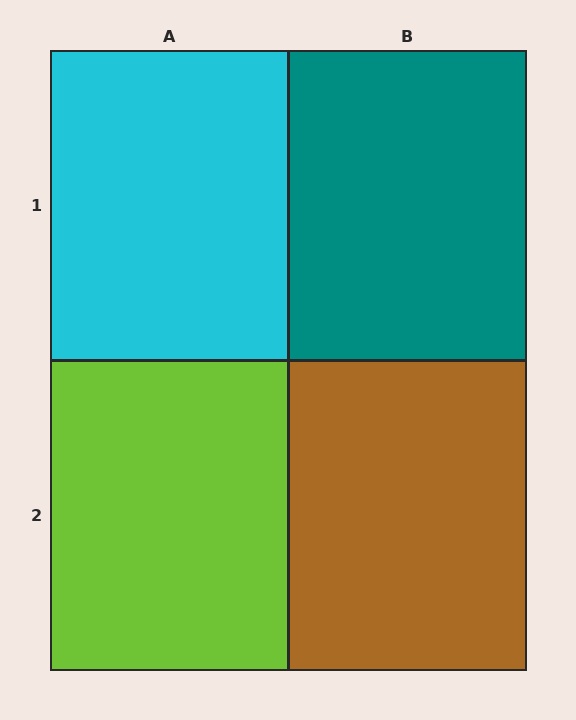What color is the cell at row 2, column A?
Lime.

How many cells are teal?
1 cell is teal.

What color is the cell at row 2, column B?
Brown.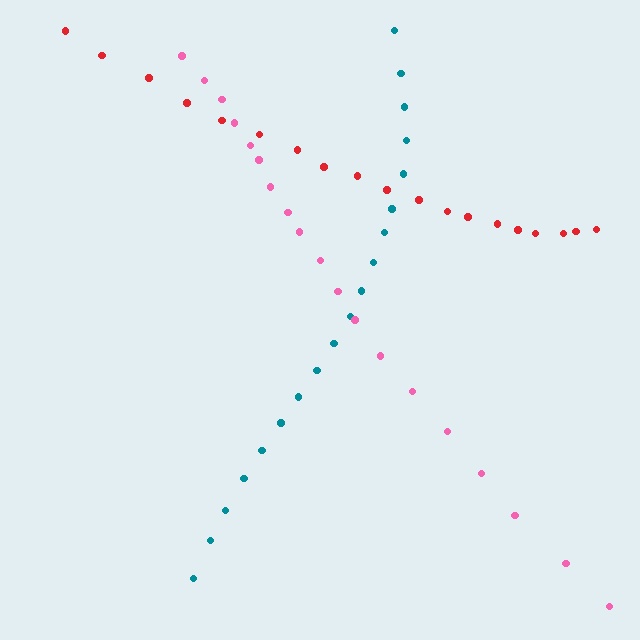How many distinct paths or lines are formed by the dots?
There are 3 distinct paths.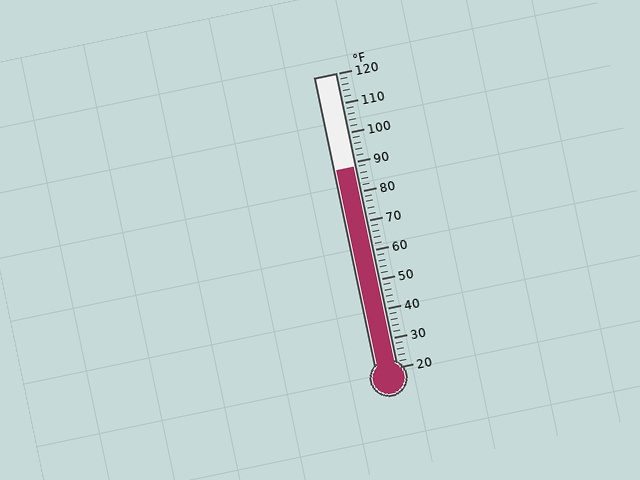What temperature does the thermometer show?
The thermometer shows approximately 88°F.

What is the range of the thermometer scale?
The thermometer scale ranges from 20°F to 120°F.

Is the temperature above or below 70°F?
The temperature is above 70°F.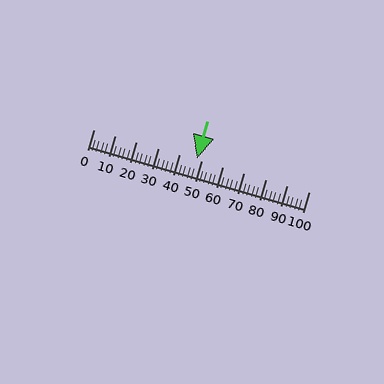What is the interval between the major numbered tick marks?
The major tick marks are spaced 10 units apart.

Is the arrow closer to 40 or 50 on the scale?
The arrow is closer to 50.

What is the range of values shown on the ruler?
The ruler shows values from 0 to 100.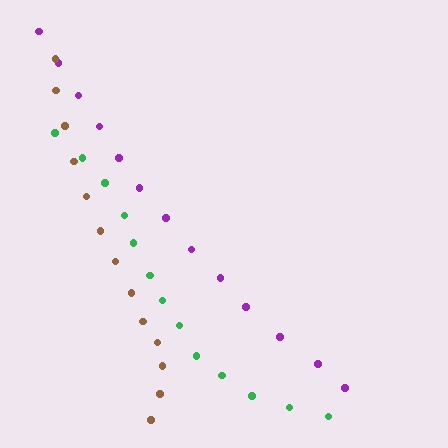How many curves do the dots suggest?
There are 3 distinct paths.